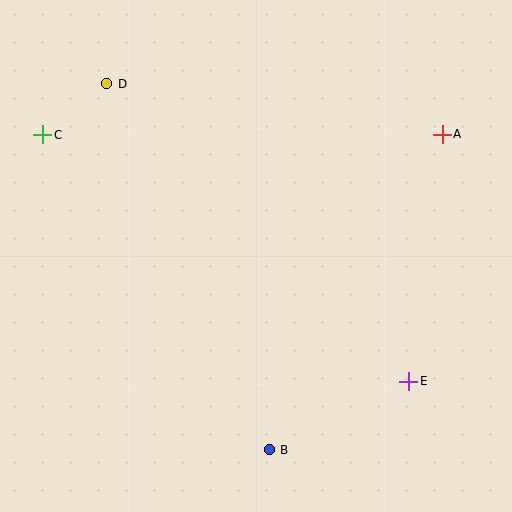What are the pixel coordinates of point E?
Point E is at (409, 381).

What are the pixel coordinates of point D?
Point D is at (107, 84).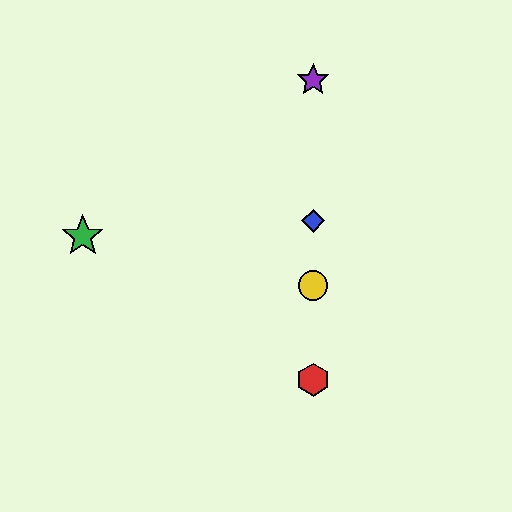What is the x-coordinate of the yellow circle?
The yellow circle is at x≈313.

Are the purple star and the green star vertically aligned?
No, the purple star is at x≈313 and the green star is at x≈83.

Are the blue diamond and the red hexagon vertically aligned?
Yes, both are at x≈313.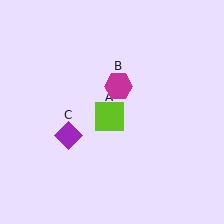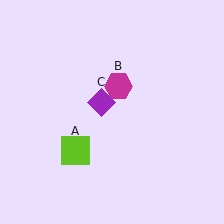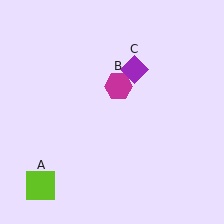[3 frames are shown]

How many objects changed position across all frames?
2 objects changed position: lime square (object A), purple diamond (object C).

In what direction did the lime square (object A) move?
The lime square (object A) moved down and to the left.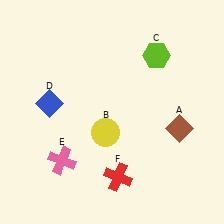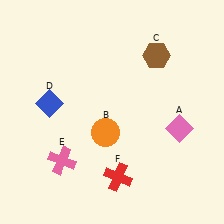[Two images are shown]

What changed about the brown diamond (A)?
In Image 1, A is brown. In Image 2, it changed to pink.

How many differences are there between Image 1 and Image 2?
There are 3 differences between the two images.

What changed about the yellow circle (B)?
In Image 1, B is yellow. In Image 2, it changed to orange.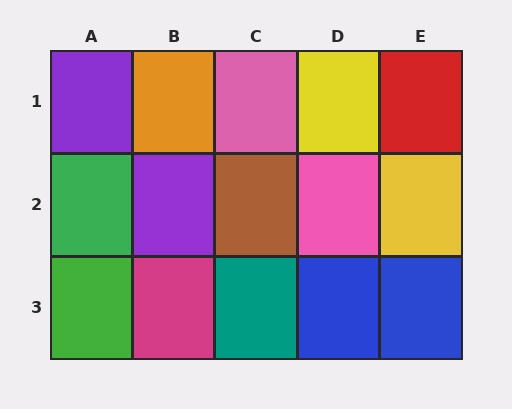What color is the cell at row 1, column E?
Red.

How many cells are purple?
2 cells are purple.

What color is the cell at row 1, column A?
Purple.